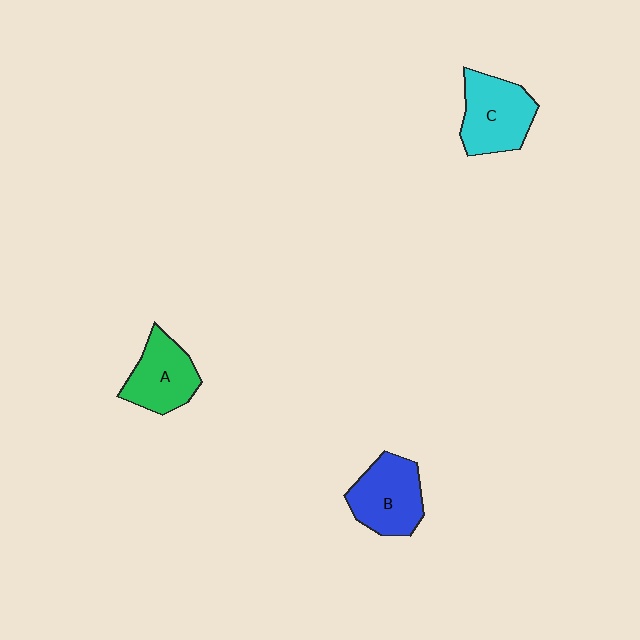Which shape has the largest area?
Shape C (cyan).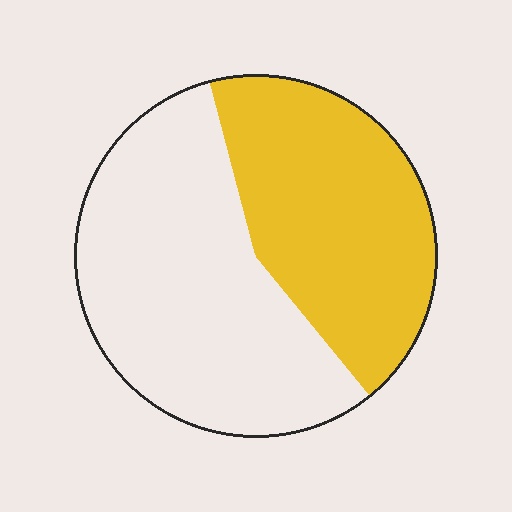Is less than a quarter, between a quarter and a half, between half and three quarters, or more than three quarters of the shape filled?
Between a quarter and a half.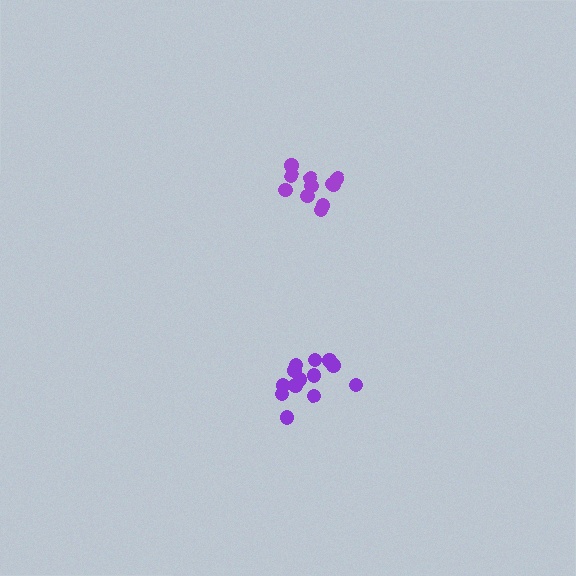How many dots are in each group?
Group 1: 11 dots, Group 2: 13 dots (24 total).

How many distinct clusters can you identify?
There are 2 distinct clusters.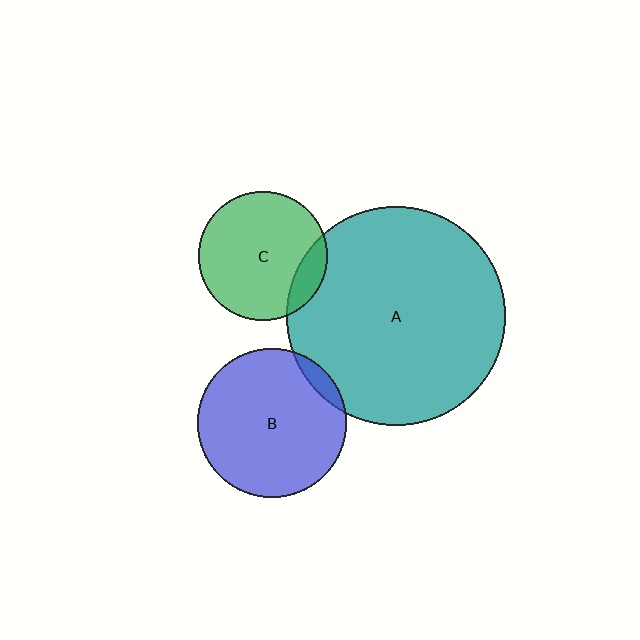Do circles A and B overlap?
Yes.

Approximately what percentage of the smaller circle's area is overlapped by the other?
Approximately 5%.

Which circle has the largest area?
Circle A (teal).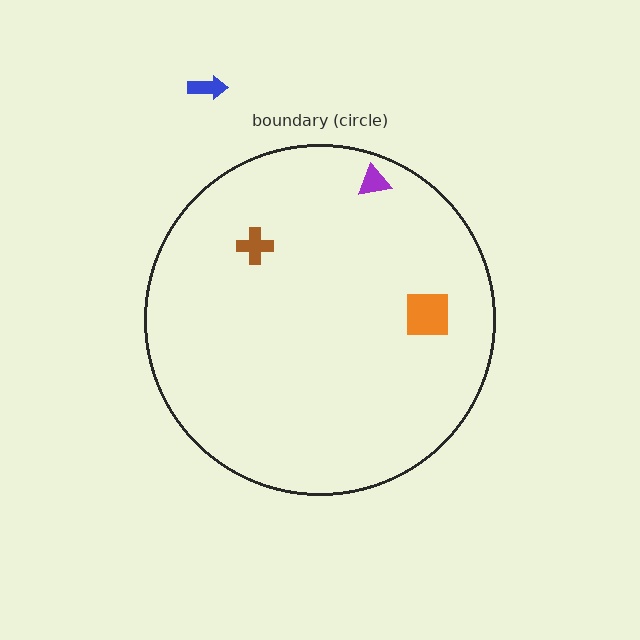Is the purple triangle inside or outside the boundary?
Inside.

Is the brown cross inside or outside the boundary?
Inside.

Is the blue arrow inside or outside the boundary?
Outside.